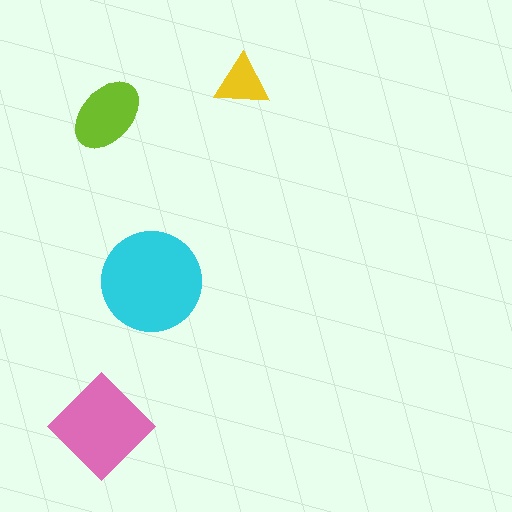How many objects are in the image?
There are 4 objects in the image.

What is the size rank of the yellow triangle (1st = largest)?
4th.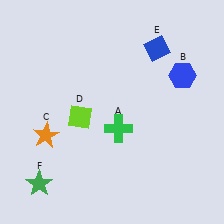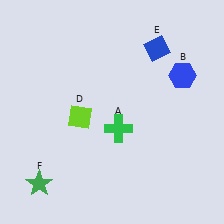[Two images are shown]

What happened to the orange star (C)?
The orange star (C) was removed in Image 2. It was in the bottom-left area of Image 1.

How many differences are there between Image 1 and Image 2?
There is 1 difference between the two images.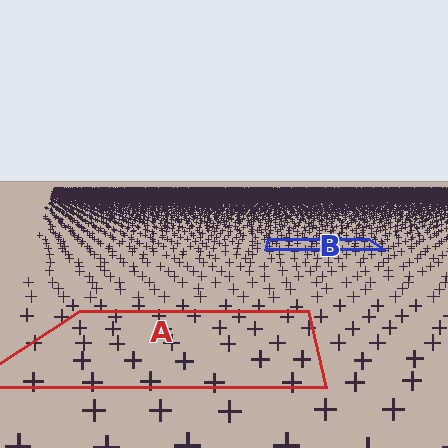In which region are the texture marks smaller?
The texture marks are smaller in region B, because it is farther away.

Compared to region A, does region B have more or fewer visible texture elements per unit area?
Region B has more texture elements per unit area — they are packed more densely because it is farther away.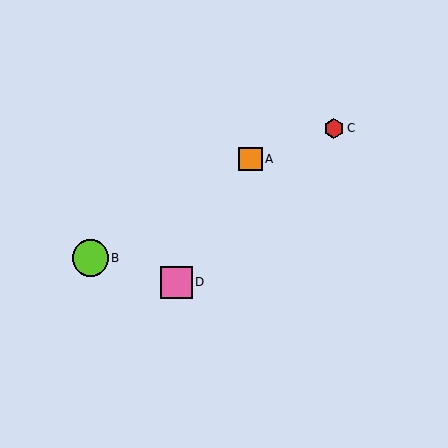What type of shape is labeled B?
Shape B is a lime circle.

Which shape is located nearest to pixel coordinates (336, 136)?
The red hexagon (labeled C) at (334, 128) is nearest to that location.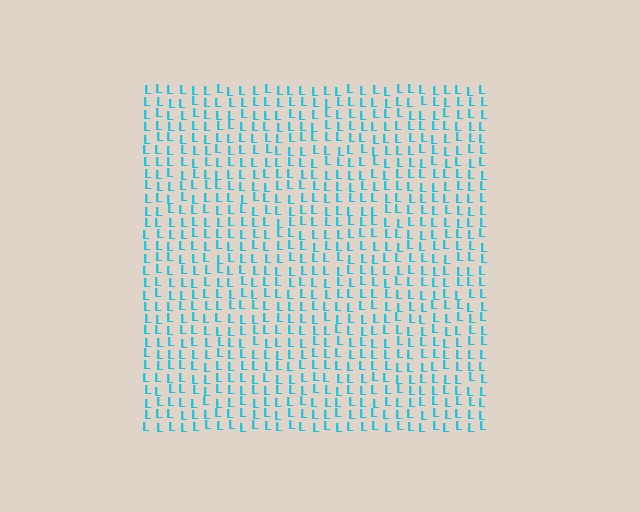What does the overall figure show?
The overall figure shows a square.